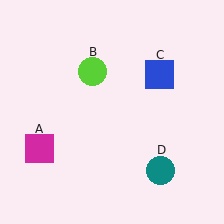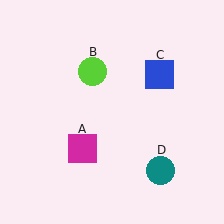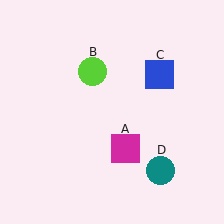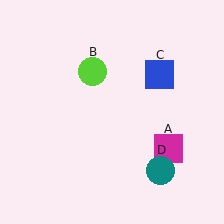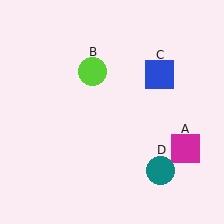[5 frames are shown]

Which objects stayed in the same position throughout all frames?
Lime circle (object B) and blue square (object C) and teal circle (object D) remained stationary.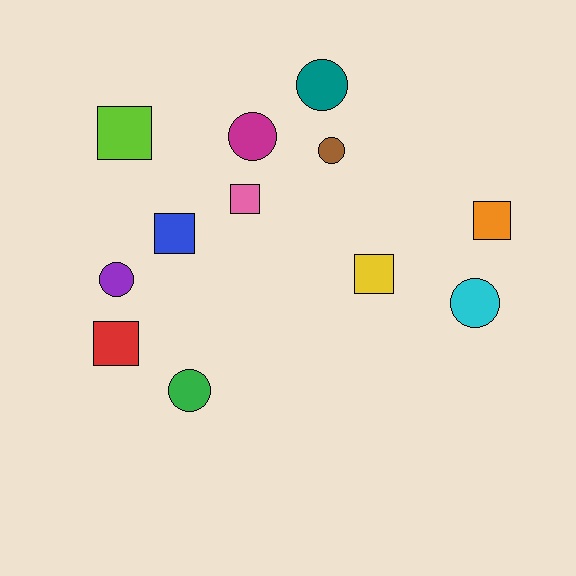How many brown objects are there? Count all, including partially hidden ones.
There is 1 brown object.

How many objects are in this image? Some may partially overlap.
There are 12 objects.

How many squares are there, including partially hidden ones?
There are 6 squares.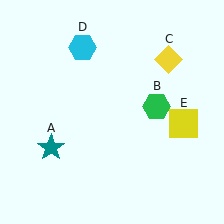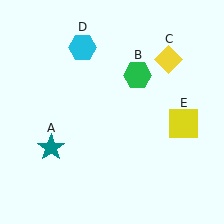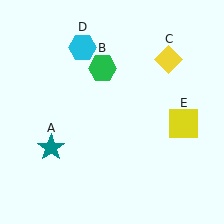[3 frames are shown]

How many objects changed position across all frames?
1 object changed position: green hexagon (object B).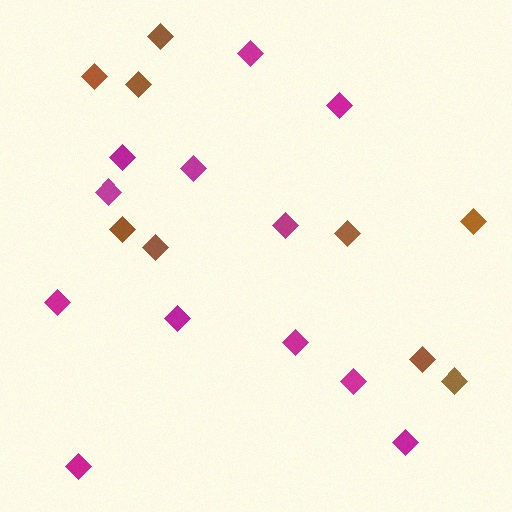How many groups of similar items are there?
There are 2 groups: one group of magenta diamonds (12) and one group of brown diamonds (9).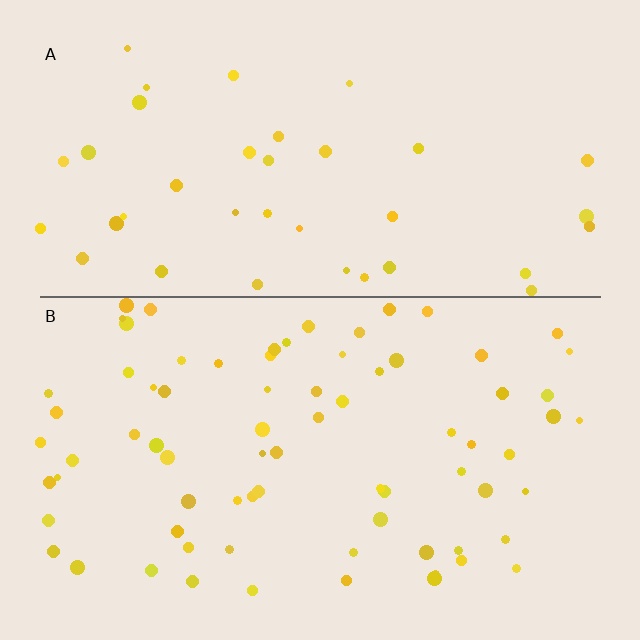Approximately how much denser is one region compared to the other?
Approximately 2.0× — region B over region A.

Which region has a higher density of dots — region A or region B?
B (the bottom).